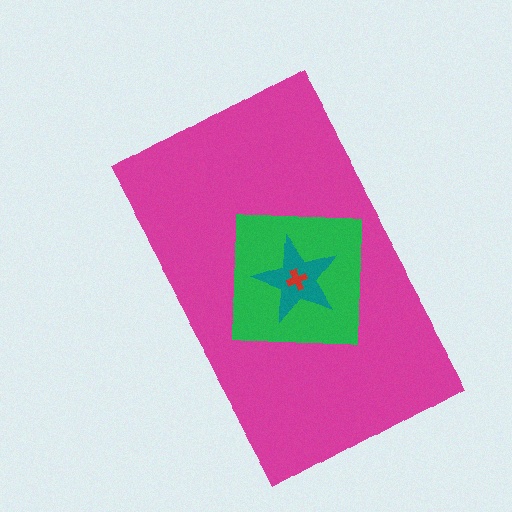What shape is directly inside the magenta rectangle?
The green square.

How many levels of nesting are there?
4.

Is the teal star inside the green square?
Yes.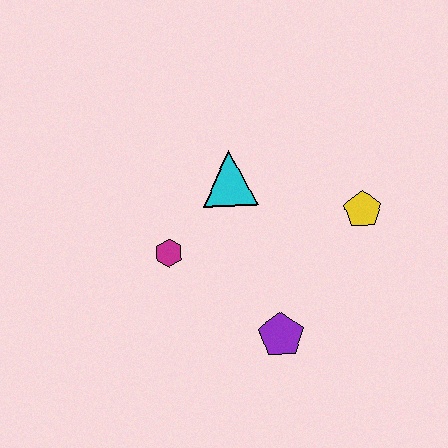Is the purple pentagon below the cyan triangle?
Yes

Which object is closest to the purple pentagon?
The magenta hexagon is closest to the purple pentagon.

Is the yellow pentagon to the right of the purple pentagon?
Yes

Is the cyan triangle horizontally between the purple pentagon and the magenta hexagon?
Yes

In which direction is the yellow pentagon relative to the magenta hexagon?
The yellow pentagon is to the right of the magenta hexagon.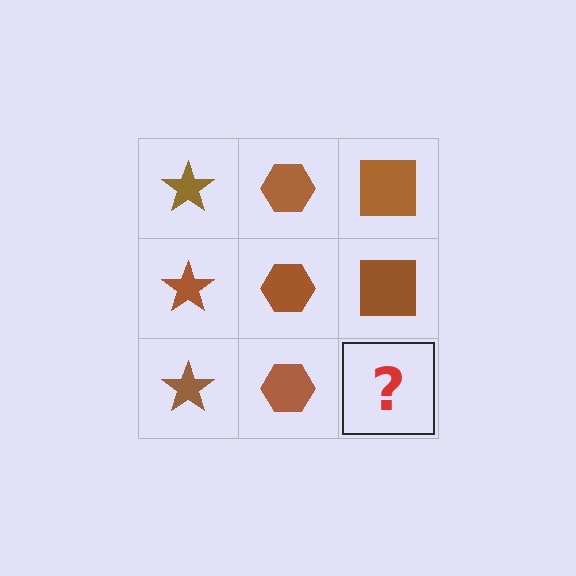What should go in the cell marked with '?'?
The missing cell should contain a brown square.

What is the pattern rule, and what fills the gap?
The rule is that each column has a consistent shape. The gap should be filled with a brown square.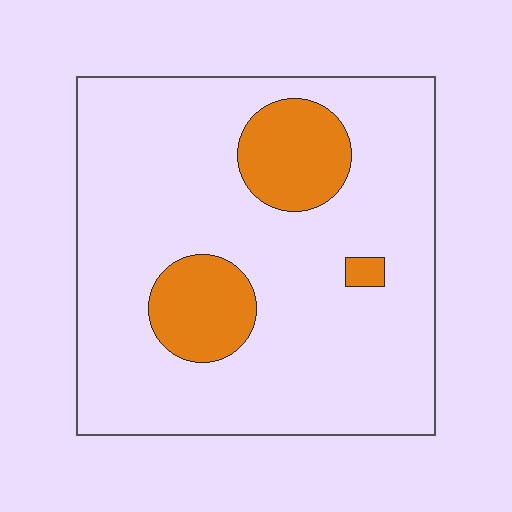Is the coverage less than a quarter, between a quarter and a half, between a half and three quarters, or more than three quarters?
Less than a quarter.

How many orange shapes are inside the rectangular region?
3.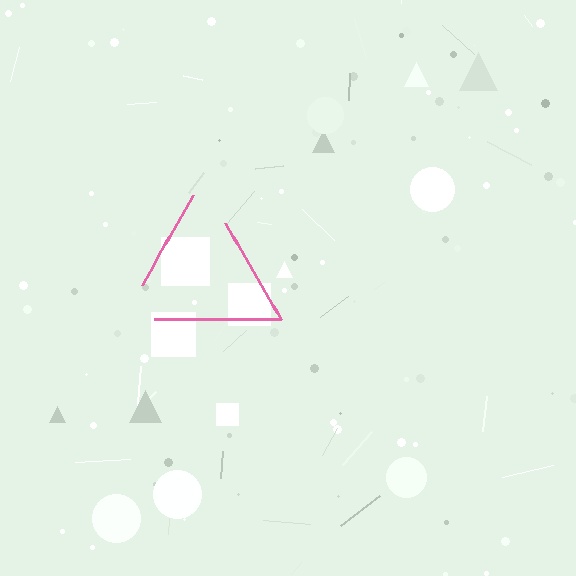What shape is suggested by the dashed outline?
The dashed outline suggests a triangle.